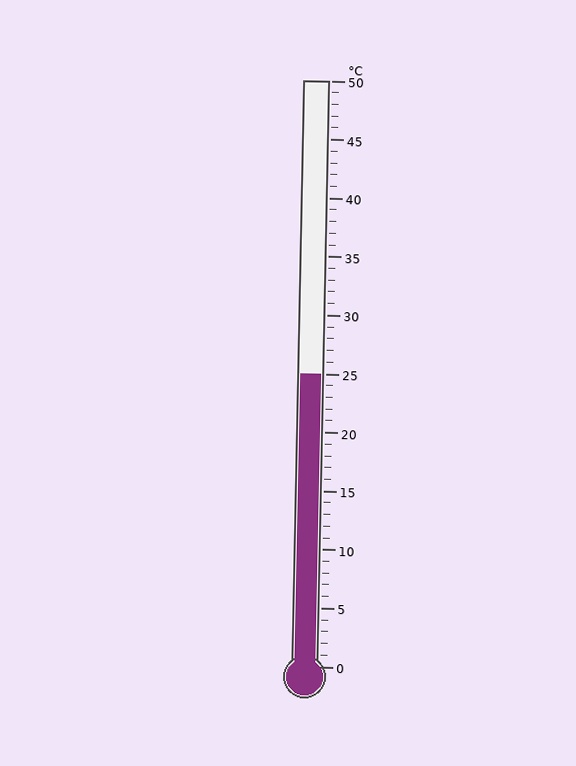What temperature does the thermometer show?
The thermometer shows approximately 25°C.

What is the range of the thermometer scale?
The thermometer scale ranges from 0°C to 50°C.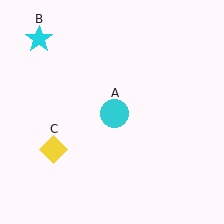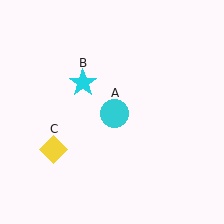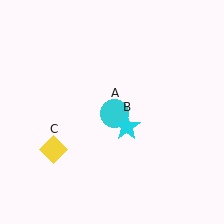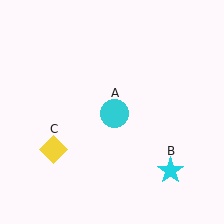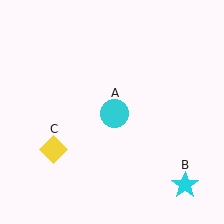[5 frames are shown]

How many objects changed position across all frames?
1 object changed position: cyan star (object B).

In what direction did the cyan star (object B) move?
The cyan star (object B) moved down and to the right.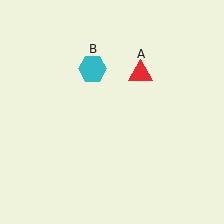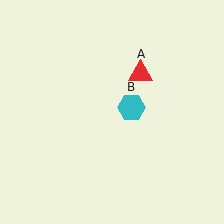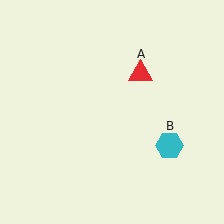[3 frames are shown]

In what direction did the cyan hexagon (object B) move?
The cyan hexagon (object B) moved down and to the right.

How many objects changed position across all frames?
1 object changed position: cyan hexagon (object B).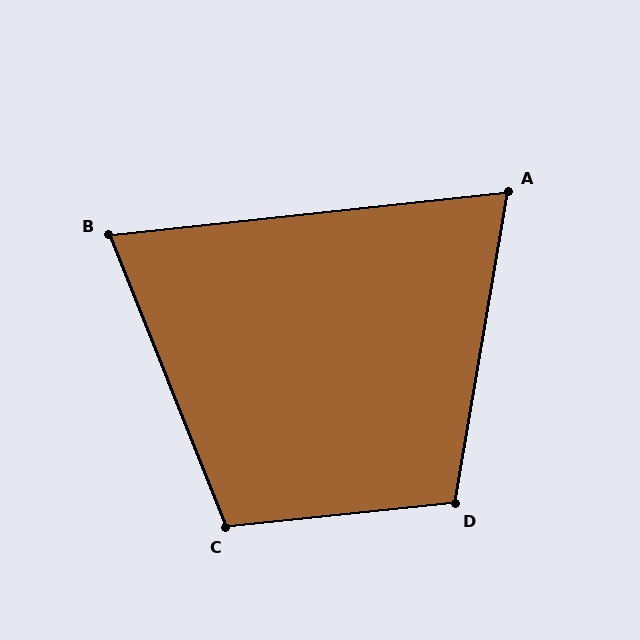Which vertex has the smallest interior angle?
A, at approximately 74 degrees.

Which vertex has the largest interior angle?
C, at approximately 106 degrees.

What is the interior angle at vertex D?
Approximately 106 degrees (obtuse).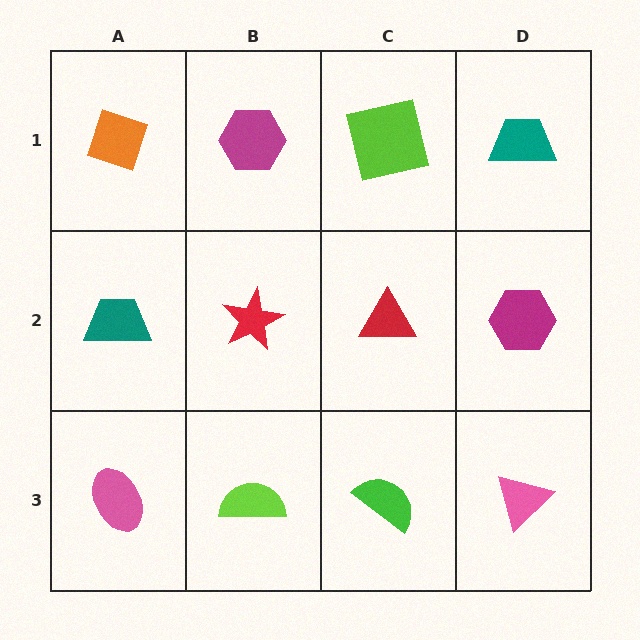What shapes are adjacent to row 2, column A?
An orange diamond (row 1, column A), a pink ellipse (row 3, column A), a red star (row 2, column B).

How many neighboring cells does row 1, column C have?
3.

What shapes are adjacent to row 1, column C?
A red triangle (row 2, column C), a magenta hexagon (row 1, column B), a teal trapezoid (row 1, column D).